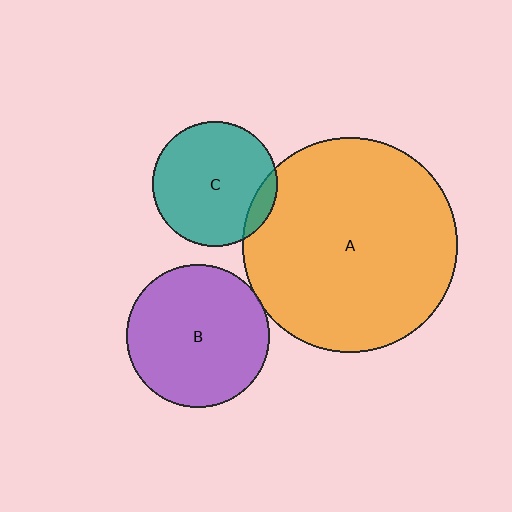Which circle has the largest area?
Circle A (orange).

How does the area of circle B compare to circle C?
Approximately 1.3 times.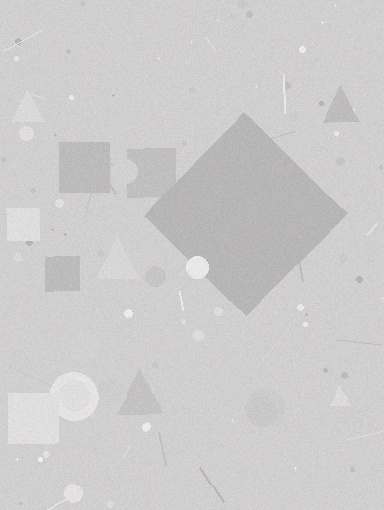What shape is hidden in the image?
A diamond is hidden in the image.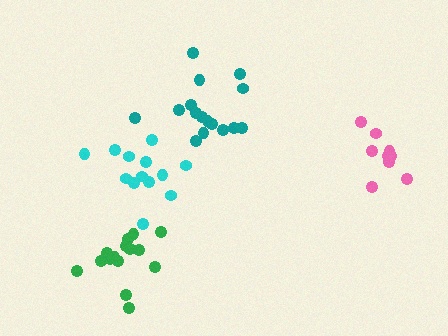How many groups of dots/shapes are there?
There are 4 groups.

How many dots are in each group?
Group 1: 10 dots, Group 2: 16 dots, Group 3: 13 dots, Group 4: 15 dots (54 total).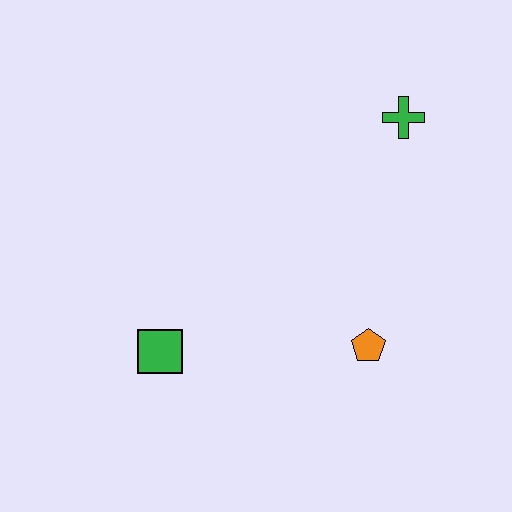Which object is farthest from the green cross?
The green square is farthest from the green cross.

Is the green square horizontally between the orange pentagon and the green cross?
No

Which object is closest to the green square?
The orange pentagon is closest to the green square.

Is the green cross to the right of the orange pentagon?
Yes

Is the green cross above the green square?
Yes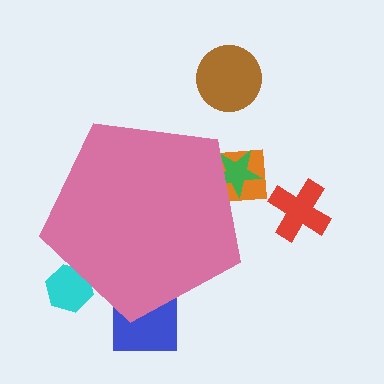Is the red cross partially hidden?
No, the red cross is fully visible.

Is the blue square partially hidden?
Yes, the blue square is partially hidden behind the pink pentagon.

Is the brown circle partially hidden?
No, the brown circle is fully visible.